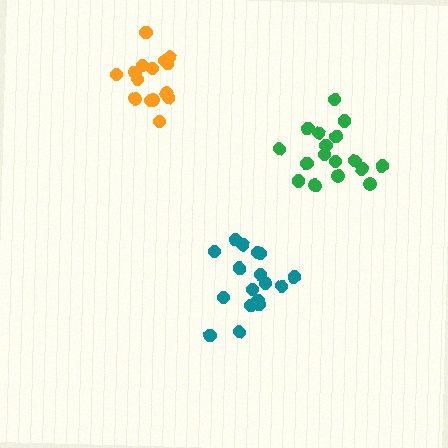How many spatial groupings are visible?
There are 3 spatial groupings.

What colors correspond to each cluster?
The clusters are colored: orange, teal, green.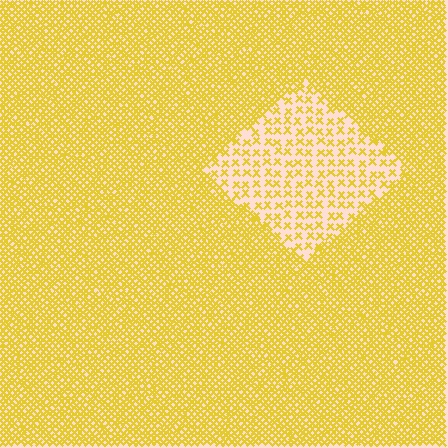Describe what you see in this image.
The image contains small yellow elements arranged at two different densities. A diamond-shaped region is visible where the elements are less densely packed than the surrounding area.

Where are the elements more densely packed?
The elements are more densely packed outside the diamond boundary.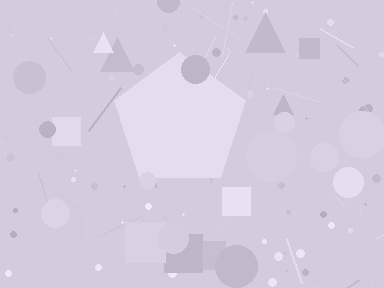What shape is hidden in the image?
A pentagon is hidden in the image.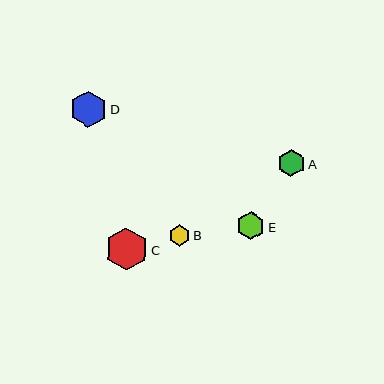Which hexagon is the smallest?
Hexagon B is the smallest with a size of approximately 21 pixels.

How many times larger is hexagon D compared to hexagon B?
Hexagon D is approximately 1.7 times the size of hexagon B.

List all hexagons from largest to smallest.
From largest to smallest: C, D, E, A, B.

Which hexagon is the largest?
Hexagon C is the largest with a size of approximately 43 pixels.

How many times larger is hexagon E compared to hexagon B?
Hexagon E is approximately 1.3 times the size of hexagon B.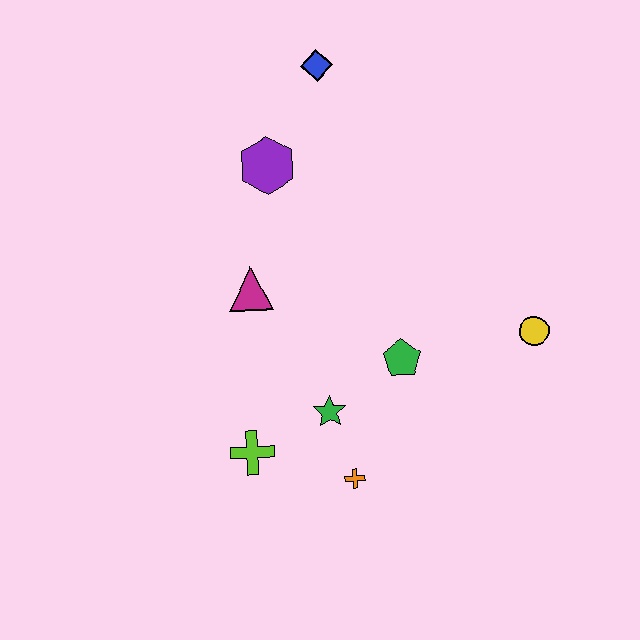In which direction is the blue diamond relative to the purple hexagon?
The blue diamond is above the purple hexagon.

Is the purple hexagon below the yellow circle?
No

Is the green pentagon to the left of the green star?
No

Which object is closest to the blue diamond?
The purple hexagon is closest to the blue diamond.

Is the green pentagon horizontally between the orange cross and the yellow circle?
Yes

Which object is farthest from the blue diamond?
The orange cross is farthest from the blue diamond.